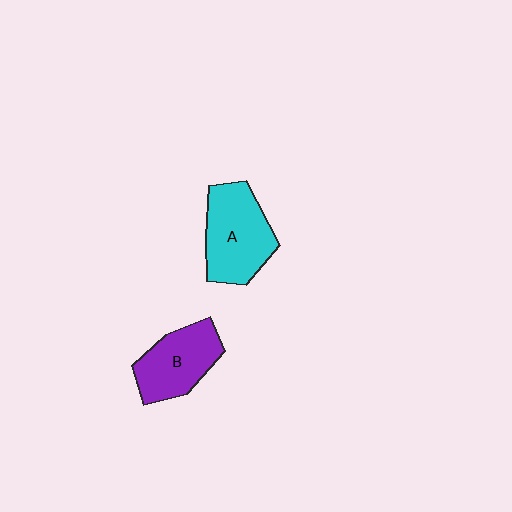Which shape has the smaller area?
Shape B (purple).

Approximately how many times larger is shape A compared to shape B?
Approximately 1.2 times.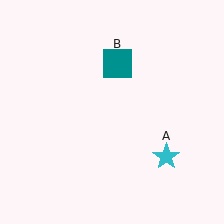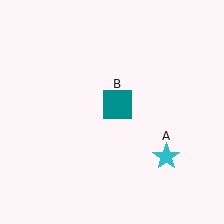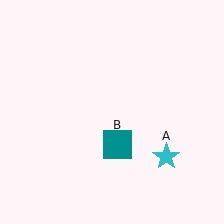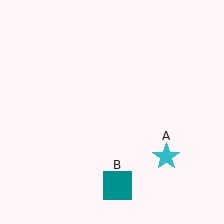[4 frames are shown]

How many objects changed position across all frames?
1 object changed position: teal square (object B).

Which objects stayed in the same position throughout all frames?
Cyan star (object A) remained stationary.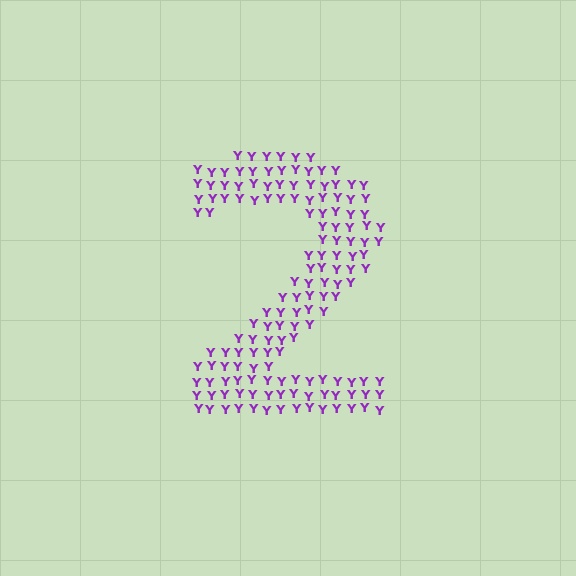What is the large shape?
The large shape is the digit 2.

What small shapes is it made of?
It is made of small letter Y's.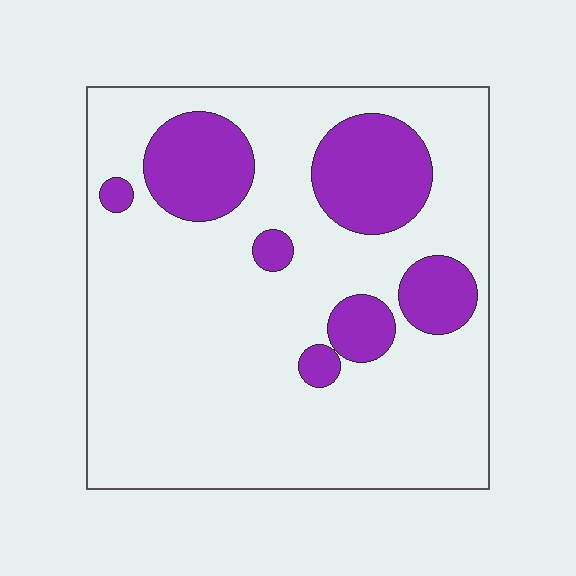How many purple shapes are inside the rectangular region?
7.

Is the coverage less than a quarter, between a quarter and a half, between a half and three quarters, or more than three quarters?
Less than a quarter.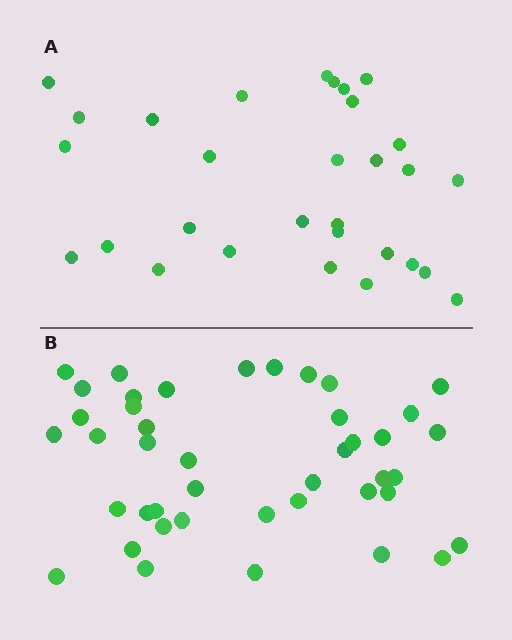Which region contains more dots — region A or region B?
Region B (the bottom region) has more dots.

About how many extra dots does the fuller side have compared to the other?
Region B has approximately 15 more dots than region A.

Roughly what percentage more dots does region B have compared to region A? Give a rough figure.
About 45% more.